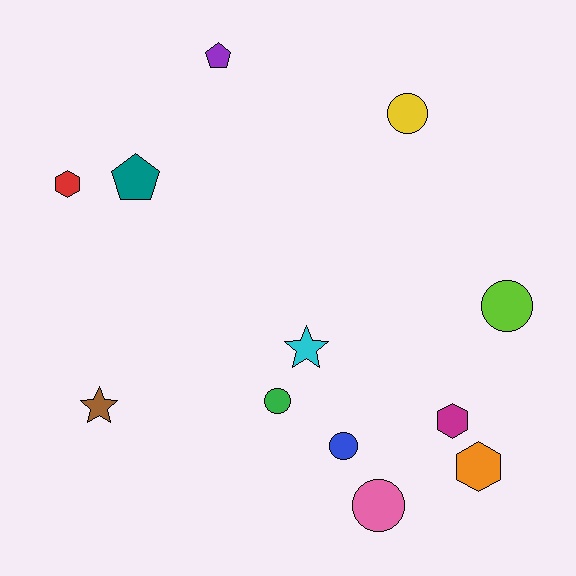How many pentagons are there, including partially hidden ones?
There are 2 pentagons.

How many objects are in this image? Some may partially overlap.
There are 12 objects.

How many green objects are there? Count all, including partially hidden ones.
There is 1 green object.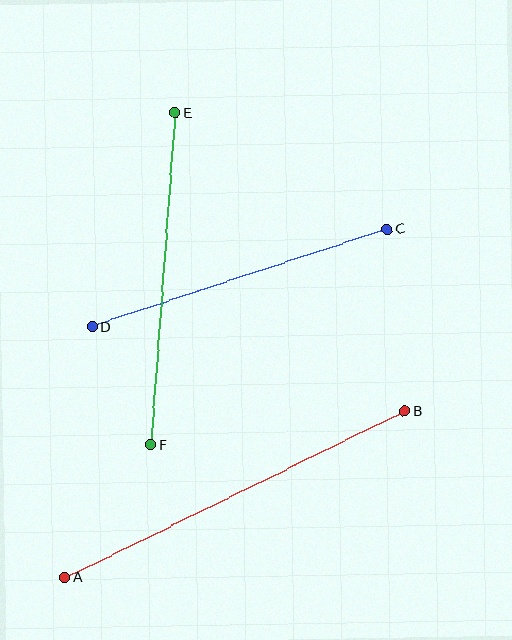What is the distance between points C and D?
The distance is approximately 311 pixels.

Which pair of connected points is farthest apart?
Points A and B are farthest apart.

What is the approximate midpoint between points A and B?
The midpoint is at approximately (235, 494) pixels.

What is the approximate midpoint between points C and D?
The midpoint is at approximately (240, 278) pixels.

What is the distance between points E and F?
The distance is approximately 332 pixels.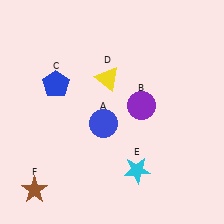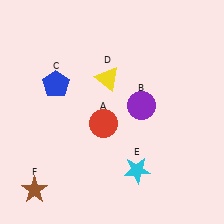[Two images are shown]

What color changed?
The circle (A) changed from blue in Image 1 to red in Image 2.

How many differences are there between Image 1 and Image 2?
There is 1 difference between the two images.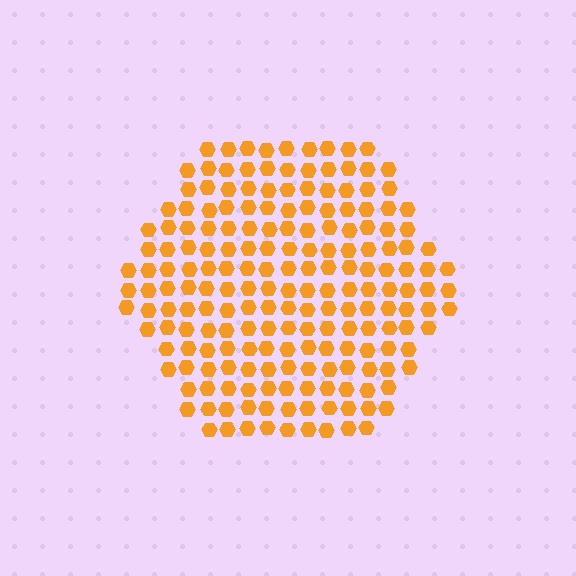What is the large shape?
The large shape is a hexagon.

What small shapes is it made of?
It is made of small hexagons.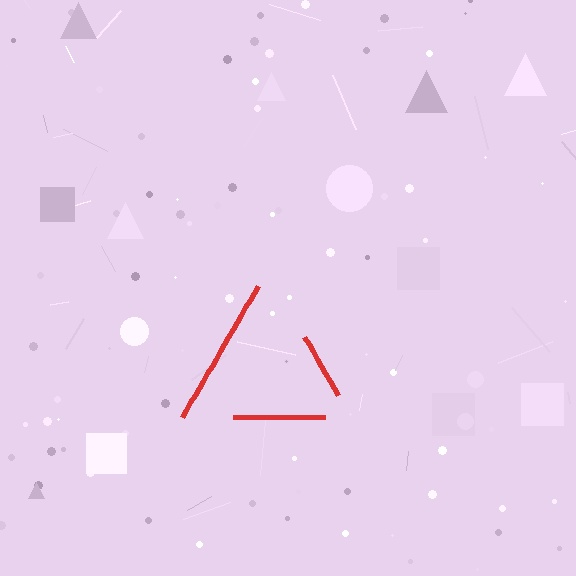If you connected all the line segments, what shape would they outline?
They would outline a triangle.